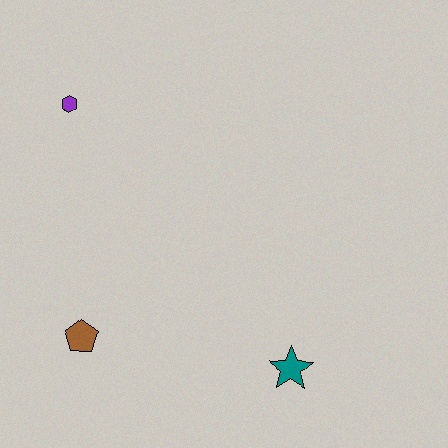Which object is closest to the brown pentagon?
The teal star is closest to the brown pentagon.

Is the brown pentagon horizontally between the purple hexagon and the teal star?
Yes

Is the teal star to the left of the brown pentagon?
No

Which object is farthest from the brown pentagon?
The purple hexagon is farthest from the brown pentagon.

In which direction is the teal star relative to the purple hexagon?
The teal star is below the purple hexagon.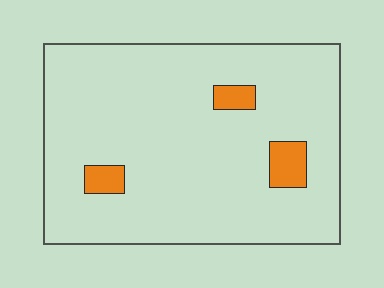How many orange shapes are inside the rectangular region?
3.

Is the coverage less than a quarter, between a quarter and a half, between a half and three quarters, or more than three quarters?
Less than a quarter.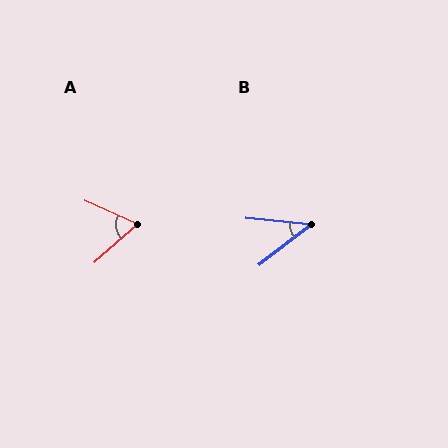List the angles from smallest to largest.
B (44°), A (65°).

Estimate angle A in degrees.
Approximately 65 degrees.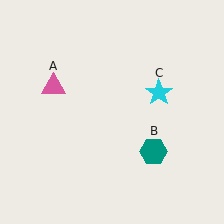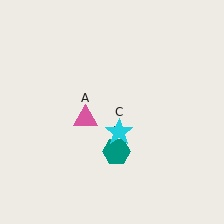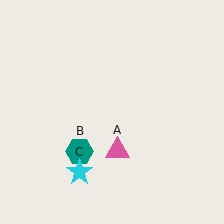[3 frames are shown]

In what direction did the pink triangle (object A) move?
The pink triangle (object A) moved down and to the right.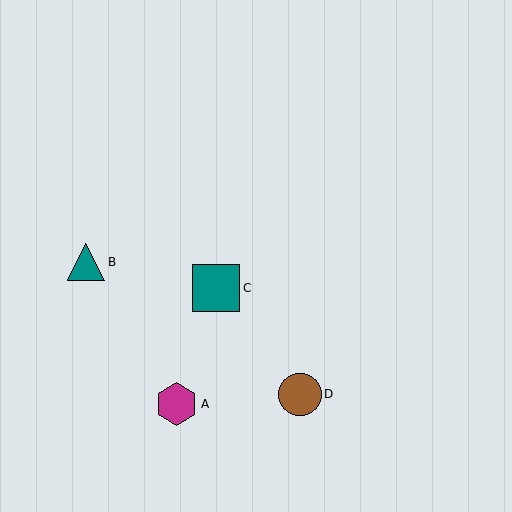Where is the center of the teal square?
The center of the teal square is at (216, 288).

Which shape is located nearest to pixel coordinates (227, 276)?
The teal square (labeled C) at (216, 288) is nearest to that location.